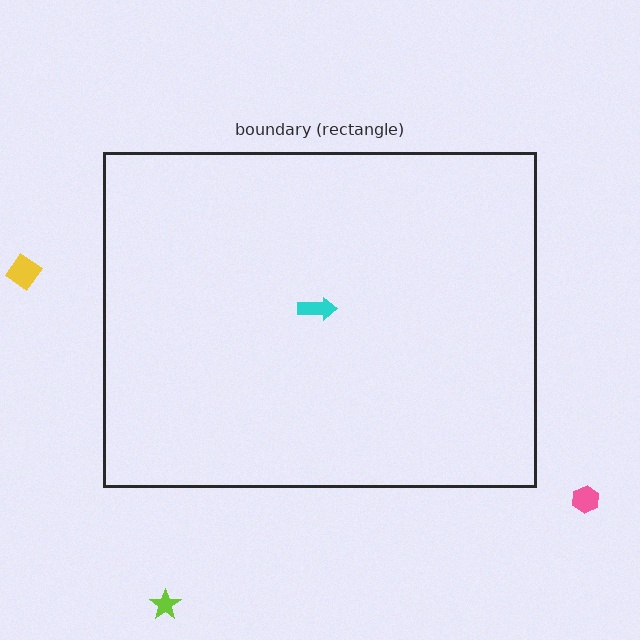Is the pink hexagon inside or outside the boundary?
Outside.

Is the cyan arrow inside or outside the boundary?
Inside.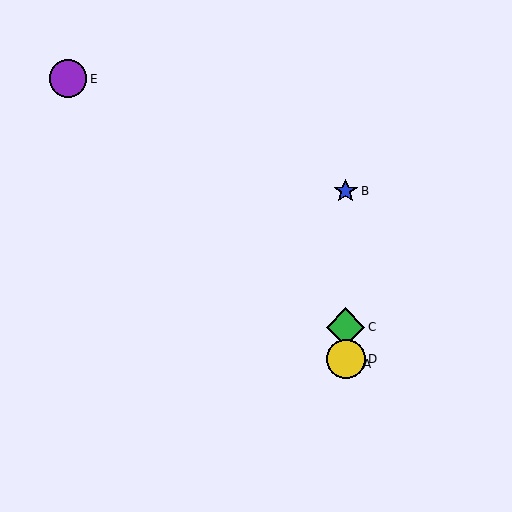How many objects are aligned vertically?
4 objects (A, B, C, D) are aligned vertically.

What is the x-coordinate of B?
Object B is at x≈346.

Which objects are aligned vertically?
Objects A, B, C, D are aligned vertically.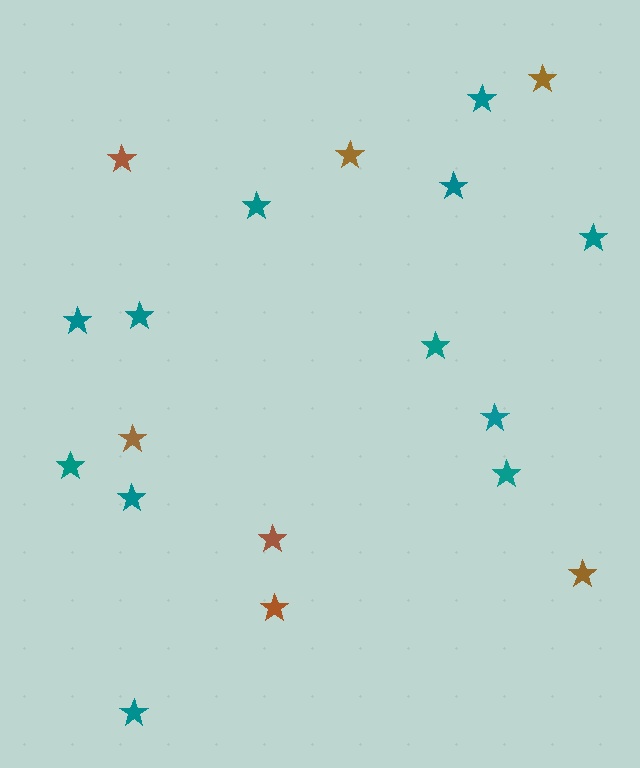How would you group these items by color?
There are 2 groups: one group of brown stars (7) and one group of teal stars (12).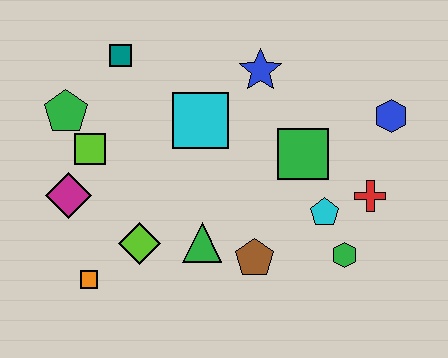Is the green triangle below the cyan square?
Yes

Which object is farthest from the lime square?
The blue hexagon is farthest from the lime square.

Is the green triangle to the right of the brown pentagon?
No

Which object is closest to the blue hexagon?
The red cross is closest to the blue hexagon.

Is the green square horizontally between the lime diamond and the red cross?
Yes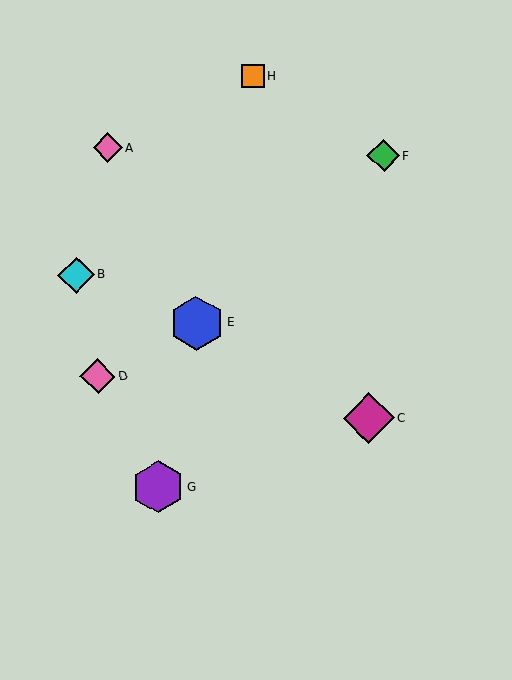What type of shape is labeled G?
Shape G is a purple hexagon.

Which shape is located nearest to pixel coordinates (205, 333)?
The blue hexagon (labeled E) at (196, 323) is nearest to that location.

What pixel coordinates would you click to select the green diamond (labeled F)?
Click at (383, 156) to select the green diamond F.